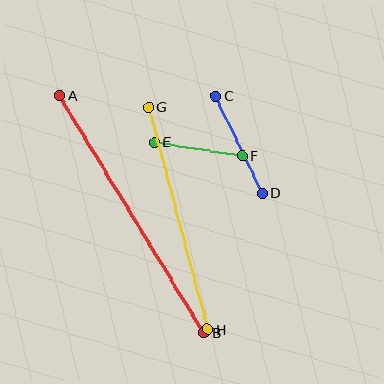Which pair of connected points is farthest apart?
Points A and B are farthest apart.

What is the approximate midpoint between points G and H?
The midpoint is at approximately (178, 218) pixels.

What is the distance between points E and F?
The distance is approximately 89 pixels.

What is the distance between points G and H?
The distance is approximately 230 pixels.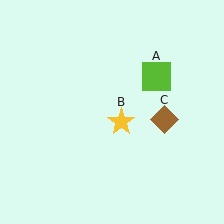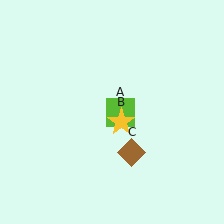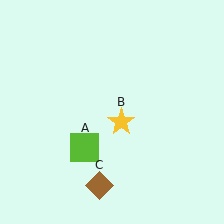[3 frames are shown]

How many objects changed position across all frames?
2 objects changed position: lime square (object A), brown diamond (object C).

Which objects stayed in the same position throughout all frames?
Yellow star (object B) remained stationary.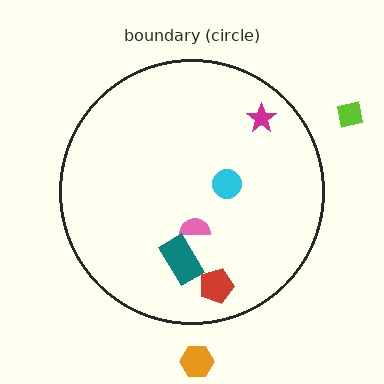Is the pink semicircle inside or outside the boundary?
Inside.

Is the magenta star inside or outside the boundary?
Inside.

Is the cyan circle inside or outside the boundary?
Inside.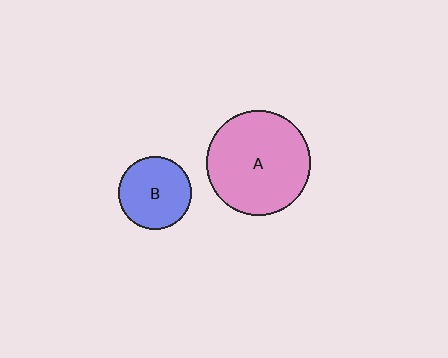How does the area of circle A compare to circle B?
Approximately 2.0 times.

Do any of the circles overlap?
No, none of the circles overlap.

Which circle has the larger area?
Circle A (pink).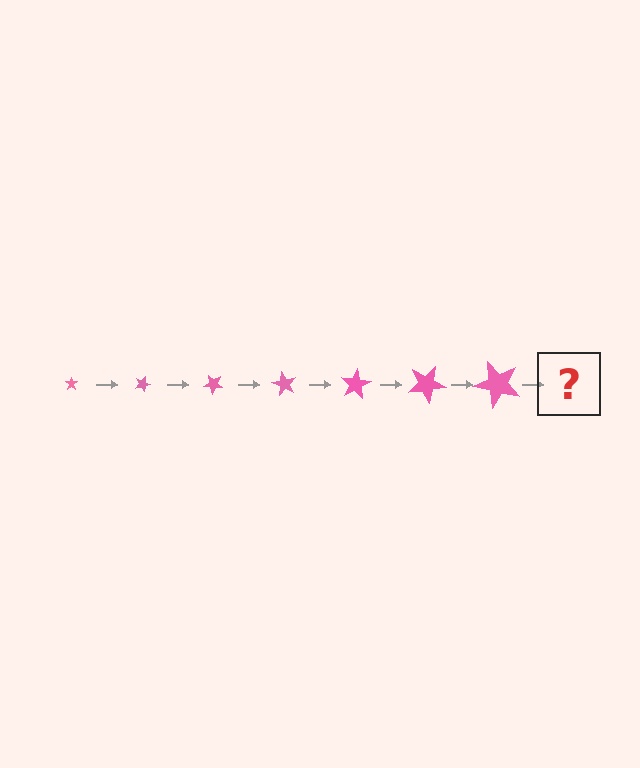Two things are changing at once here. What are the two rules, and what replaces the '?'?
The two rules are that the star grows larger each step and it rotates 20 degrees each step. The '?' should be a star, larger than the previous one and rotated 140 degrees from the start.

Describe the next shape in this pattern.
It should be a star, larger than the previous one and rotated 140 degrees from the start.